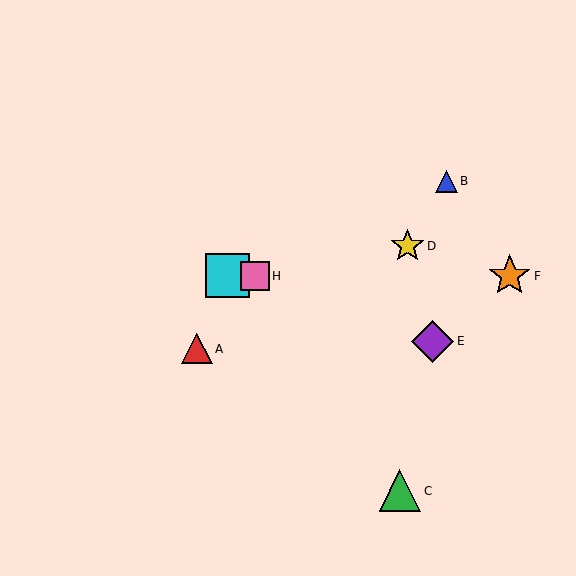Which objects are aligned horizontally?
Objects F, G, H are aligned horizontally.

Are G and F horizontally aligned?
Yes, both are at y≈276.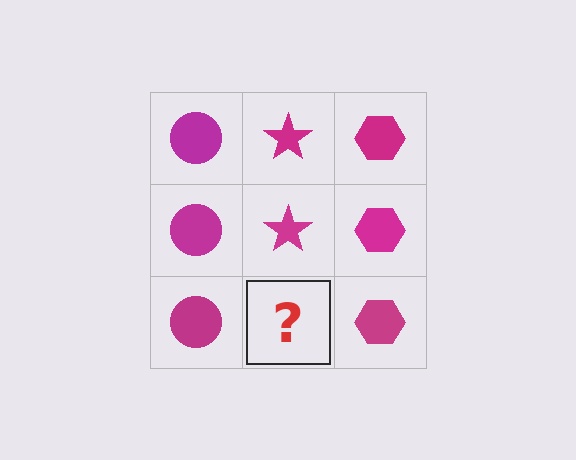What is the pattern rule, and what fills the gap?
The rule is that each column has a consistent shape. The gap should be filled with a magenta star.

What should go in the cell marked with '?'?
The missing cell should contain a magenta star.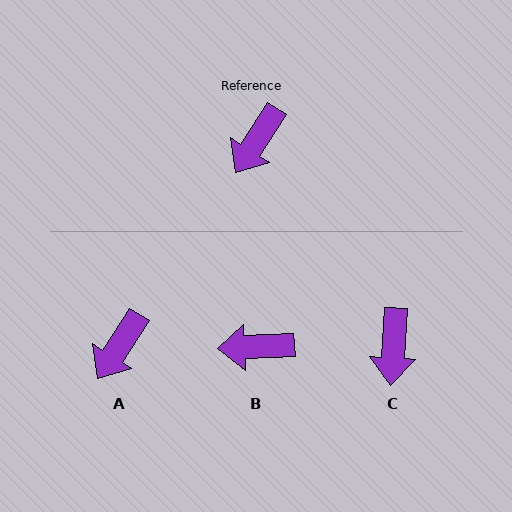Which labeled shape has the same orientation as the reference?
A.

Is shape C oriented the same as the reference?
No, it is off by about 29 degrees.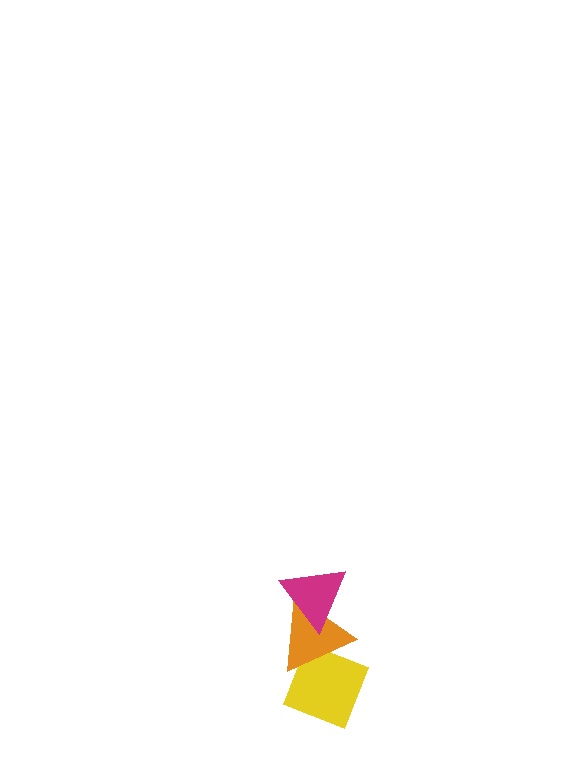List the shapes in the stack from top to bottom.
From top to bottom: the magenta triangle, the orange triangle, the yellow diamond.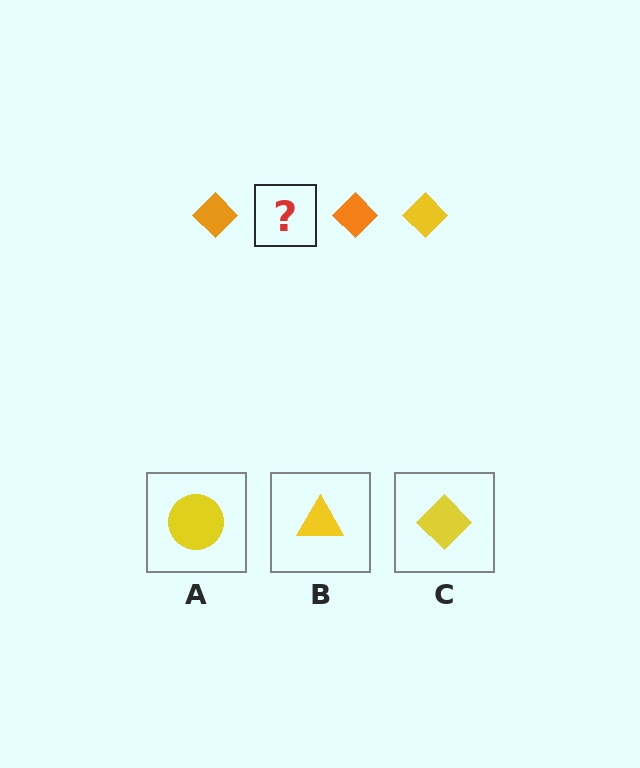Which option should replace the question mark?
Option C.